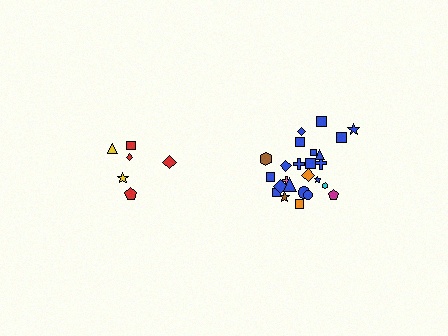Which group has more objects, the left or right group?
The right group.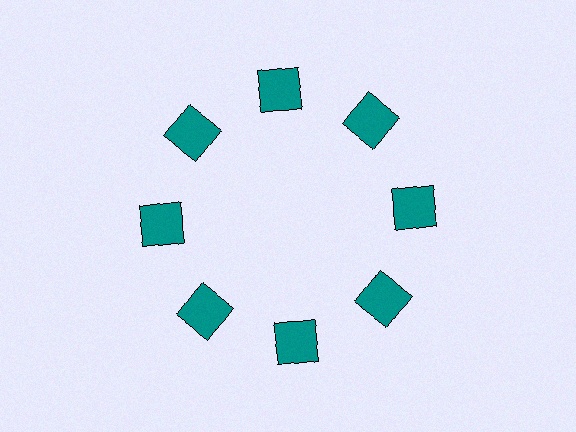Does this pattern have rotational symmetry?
Yes, this pattern has 8-fold rotational symmetry. It looks the same after rotating 45 degrees around the center.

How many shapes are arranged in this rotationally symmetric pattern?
There are 8 shapes, arranged in 8 groups of 1.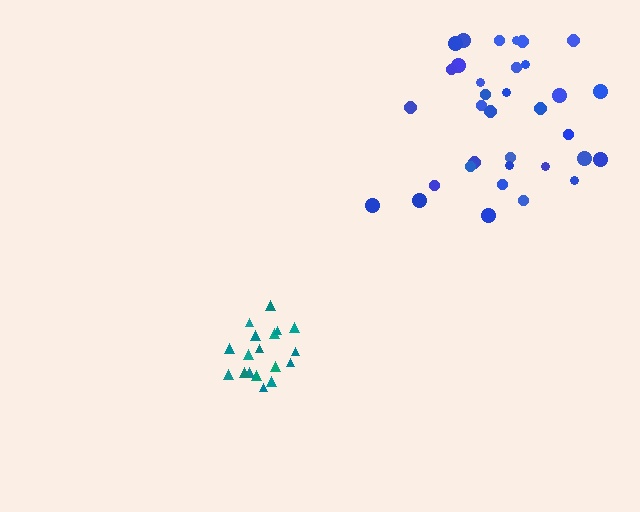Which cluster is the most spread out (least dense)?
Blue.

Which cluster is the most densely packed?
Teal.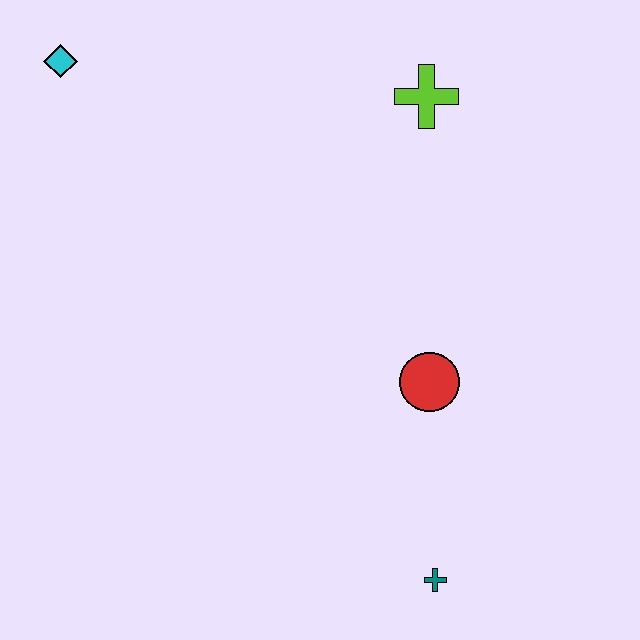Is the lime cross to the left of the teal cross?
Yes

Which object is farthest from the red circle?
The cyan diamond is farthest from the red circle.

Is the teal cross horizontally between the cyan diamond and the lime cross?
No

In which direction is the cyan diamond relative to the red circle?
The cyan diamond is to the left of the red circle.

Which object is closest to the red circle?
The teal cross is closest to the red circle.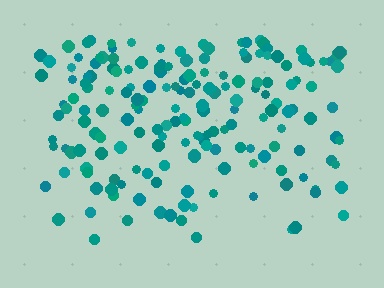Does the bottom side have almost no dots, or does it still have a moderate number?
Still a moderate number, just noticeably fewer than the top.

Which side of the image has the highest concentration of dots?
The top.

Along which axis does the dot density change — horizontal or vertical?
Vertical.